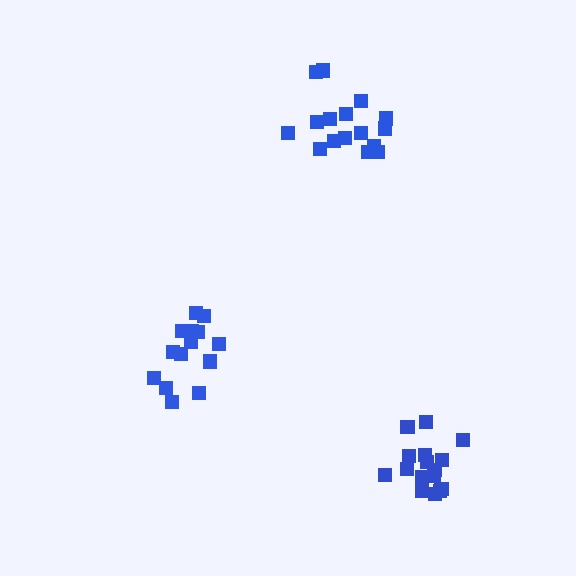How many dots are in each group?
Group 1: 14 dots, Group 2: 16 dots, Group 3: 16 dots (46 total).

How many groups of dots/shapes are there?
There are 3 groups.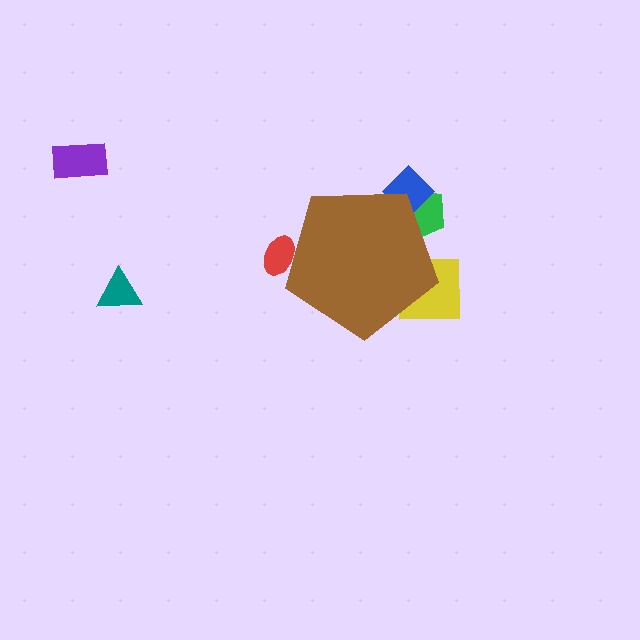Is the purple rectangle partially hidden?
No, the purple rectangle is fully visible.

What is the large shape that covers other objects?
A brown pentagon.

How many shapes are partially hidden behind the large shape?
4 shapes are partially hidden.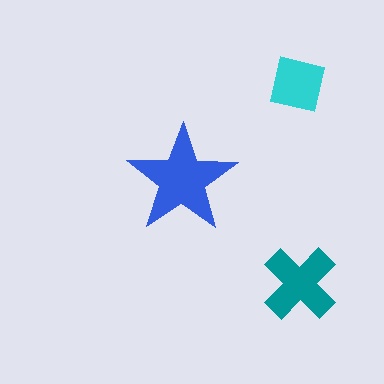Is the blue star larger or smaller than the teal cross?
Larger.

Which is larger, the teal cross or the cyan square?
The teal cross.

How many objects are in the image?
There are 3 objects in the image.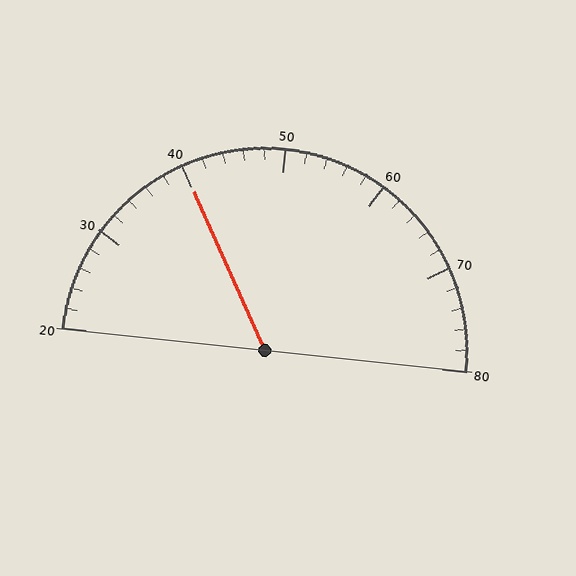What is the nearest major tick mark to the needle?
The nearest major tick mark is 40.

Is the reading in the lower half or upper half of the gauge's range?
The reading is in the lower half of the range (20 to 80).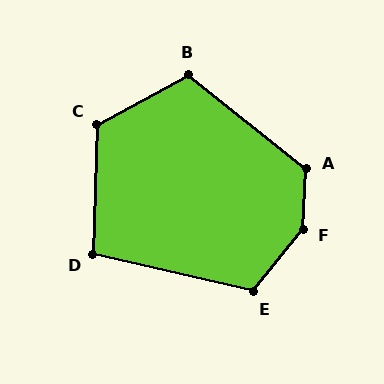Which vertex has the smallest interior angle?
D, at approximately 102 degrees.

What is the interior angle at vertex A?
Approximately 125 degrees (obtuse).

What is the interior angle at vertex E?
Approximately 115 degrees (obtuse).